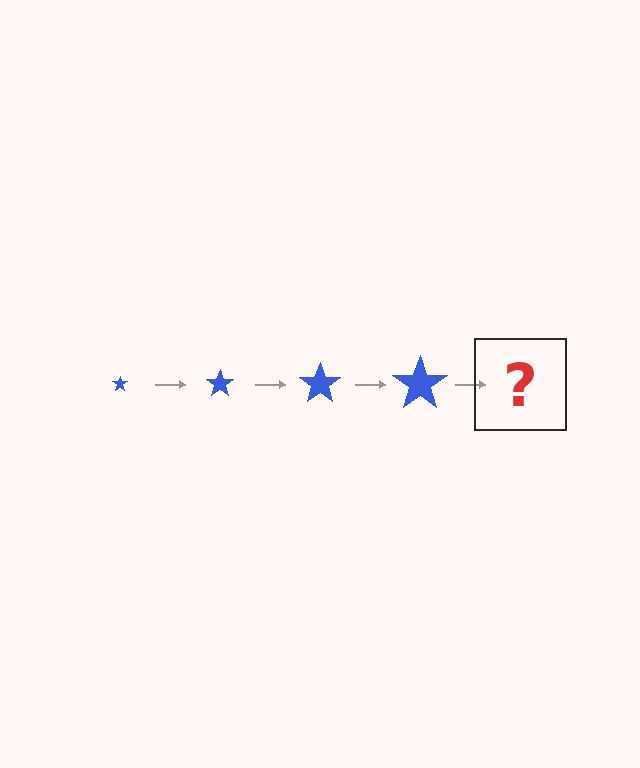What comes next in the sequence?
The next element should be a blue star, larger than the previous one.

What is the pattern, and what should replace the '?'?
The pattern is that the star gets progressively larger each step. The '?' should be a blue star, larger than the previous one.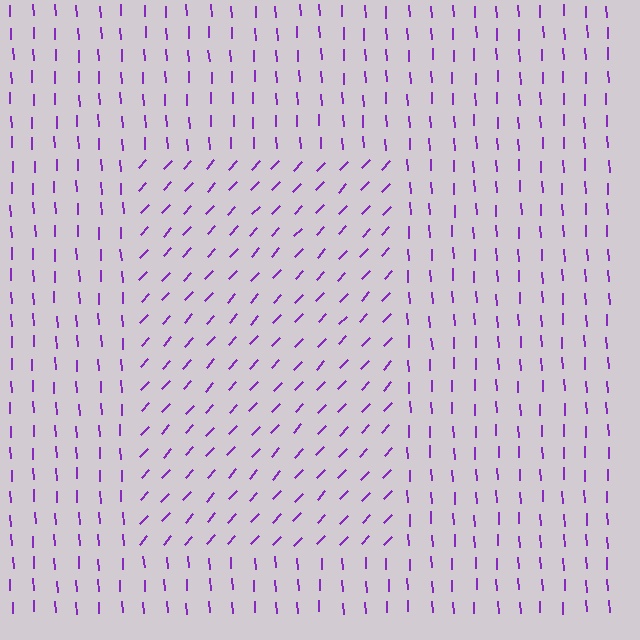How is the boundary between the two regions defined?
The boundary is defined purely by a change in line orientation (approximately 45 degrees difference). All lines are the same color and thickness.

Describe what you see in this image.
The image is filled with small purple line segments. A rectangle region in the image has lines oriented differently from the surrounding lines, creating a visible texture boundary.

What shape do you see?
I see a rectangle.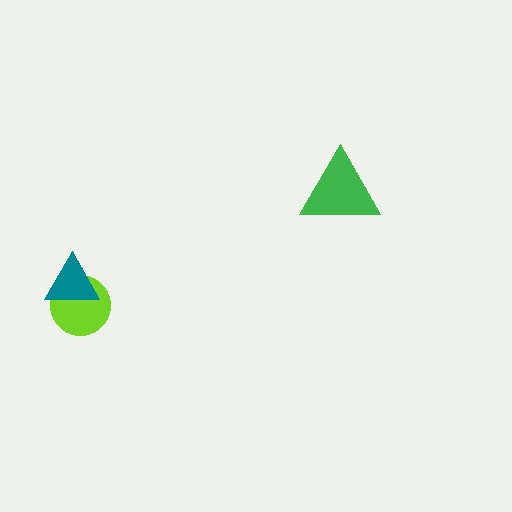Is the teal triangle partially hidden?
No, no other shape covers it.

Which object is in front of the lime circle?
The teal triangle is in front of the lime circle.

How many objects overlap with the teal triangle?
1 object overlaps with the teal triangle.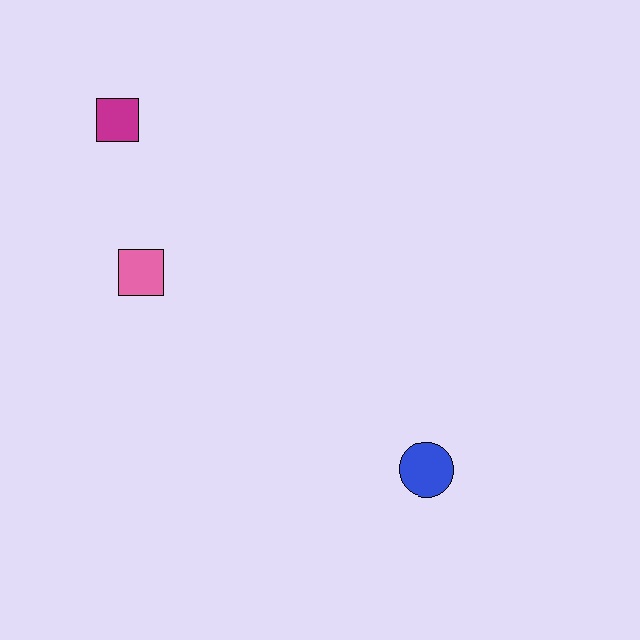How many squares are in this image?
There are 2 squares.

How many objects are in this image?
There are 3 objects.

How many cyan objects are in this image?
There are no cyan objects.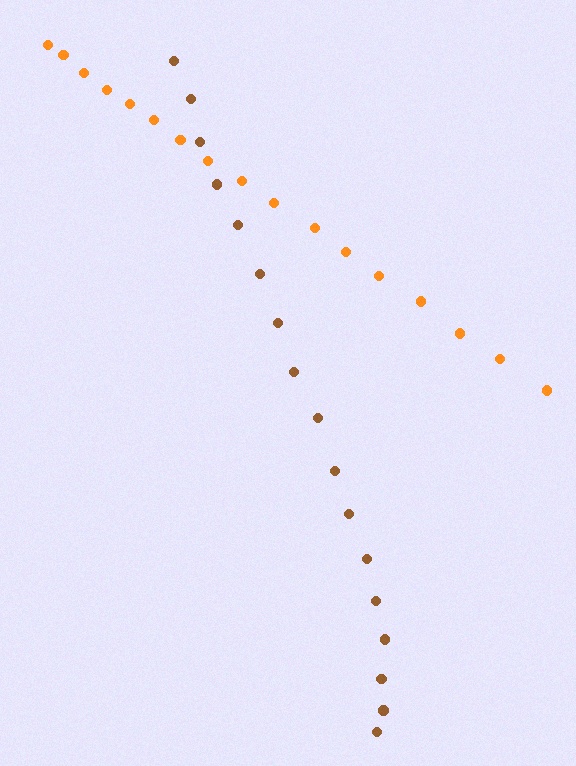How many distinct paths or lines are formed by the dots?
There are 2 distinct paths.